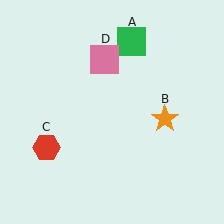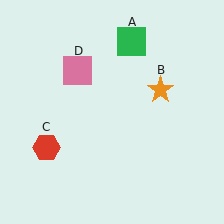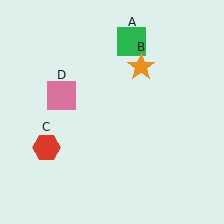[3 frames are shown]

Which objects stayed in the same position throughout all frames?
Green square (object A) and red hexagon (object C) remained stationary.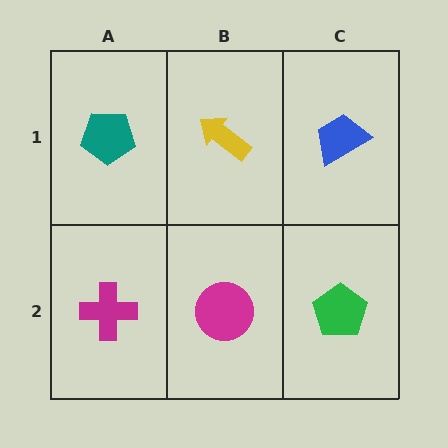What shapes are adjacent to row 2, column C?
A blue trapezoid (row 1, column C), a magenta circle (row 2, column B).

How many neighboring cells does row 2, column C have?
2.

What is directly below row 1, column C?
A green pentagon.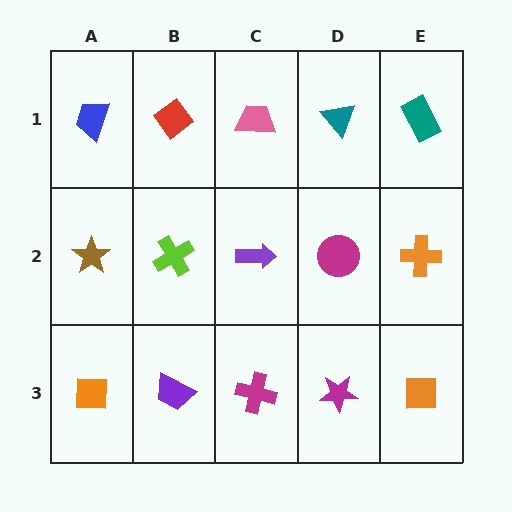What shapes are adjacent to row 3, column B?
A lime cross (row 2, column B), an orange square (row 3, column A), a magenta cross (row 3, column C).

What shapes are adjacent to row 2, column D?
A teal triangle (row 1, column D), a magenta star (row 3, column D), a purple arrow (row 2, column C), an orange cross (row 2, column E).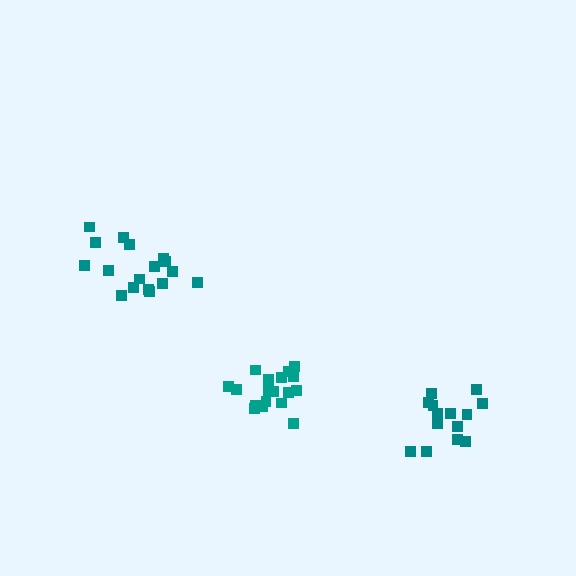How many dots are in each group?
Group 1: 17 dots, Group 2: 14 dots, Group 3: 18 dots (49 total).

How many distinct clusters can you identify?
There are 3 distinct clusters.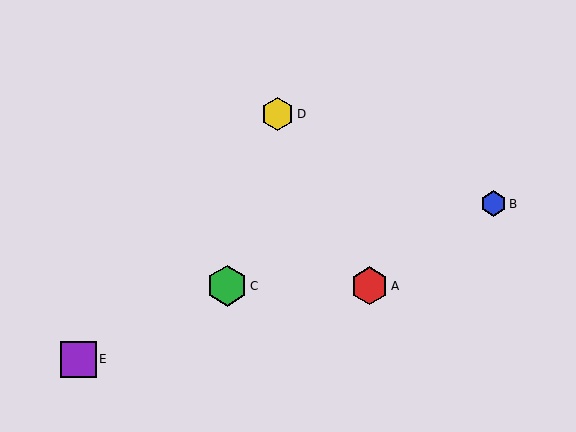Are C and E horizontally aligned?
No, C is at y≈286 and E is at y≈359.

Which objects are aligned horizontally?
Objects A, C are aligned horizontally.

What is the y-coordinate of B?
Object B is at y≈204.